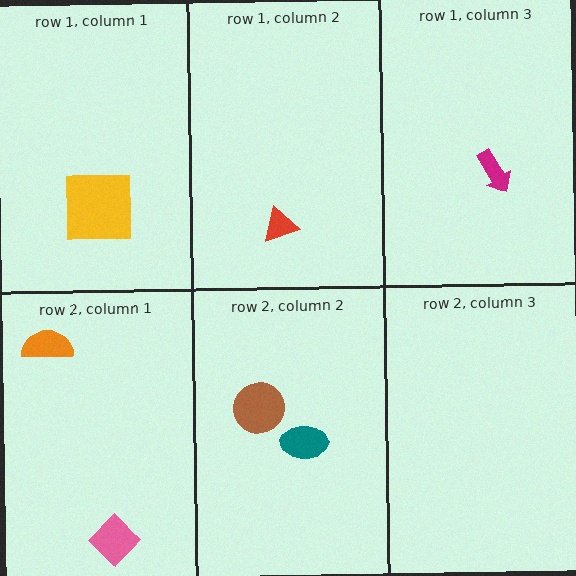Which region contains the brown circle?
The row 2, column 2 region.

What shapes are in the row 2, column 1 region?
The pink diamond, the orange semicircle.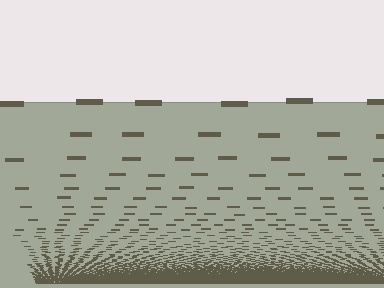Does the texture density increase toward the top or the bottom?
Density increases toward the bottom.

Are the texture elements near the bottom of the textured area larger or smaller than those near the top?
Smaller. The gradient is inverted — elements near the bottom are smaller and denser.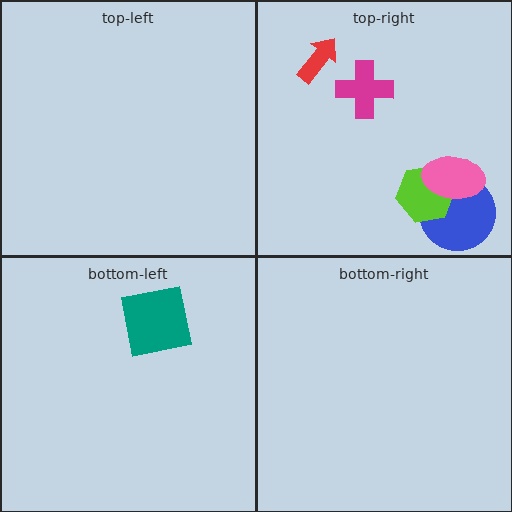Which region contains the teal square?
The bottom-left region.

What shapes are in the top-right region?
The blue circle, the lime hexagon, the pink ellipse, the red arrow, the magenta cross.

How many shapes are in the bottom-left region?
1.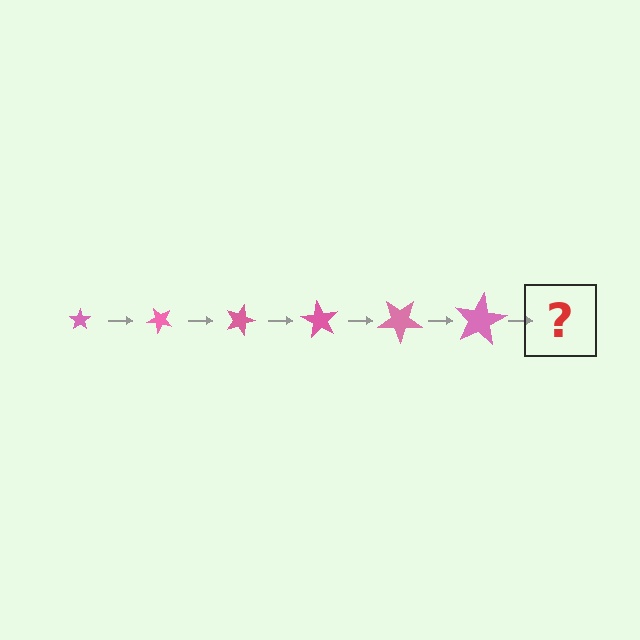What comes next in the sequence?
The next element should be a star, larger than the previous one and rotated 270 degrees from the start.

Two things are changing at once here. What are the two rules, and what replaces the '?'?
The two rules are that the star grows larger each step and it rotates 45 degrees each step. The '?' should be a star, larger than the previous one and rotated 270 degrees from the start.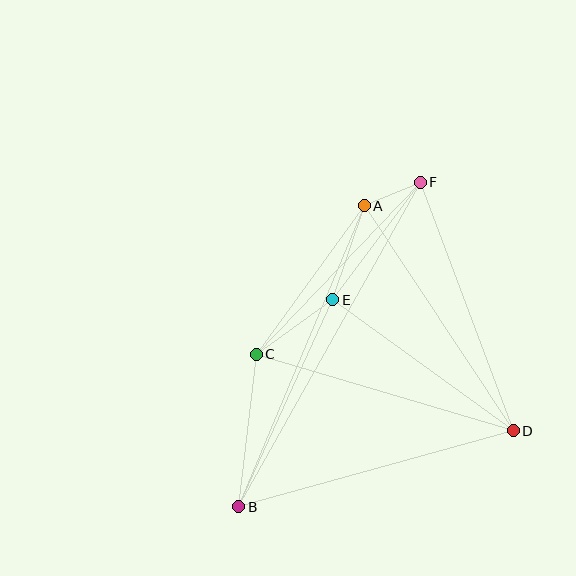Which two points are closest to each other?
Points A and F are closest to each other.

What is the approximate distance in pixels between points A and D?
The distance between A and D is approximately 270 pixels.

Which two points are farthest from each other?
Points B and F are farthest from each other.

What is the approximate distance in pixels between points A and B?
The distance between A and B is approximately 326 pixels.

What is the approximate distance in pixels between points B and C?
The distance between B and C is approximately 153 pixels.